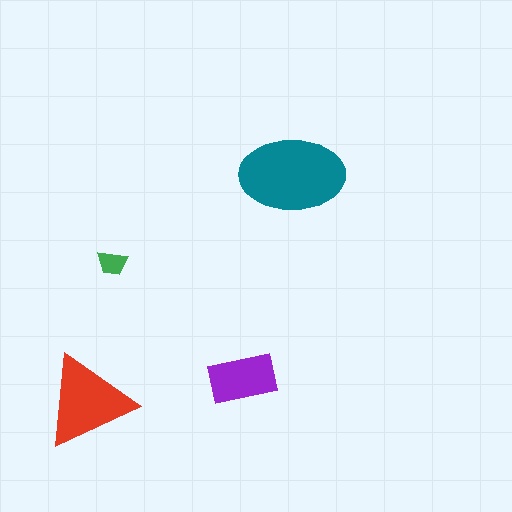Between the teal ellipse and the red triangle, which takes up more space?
The teal ellipse.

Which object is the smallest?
The green trapezoid.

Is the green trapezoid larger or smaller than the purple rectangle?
Smaller.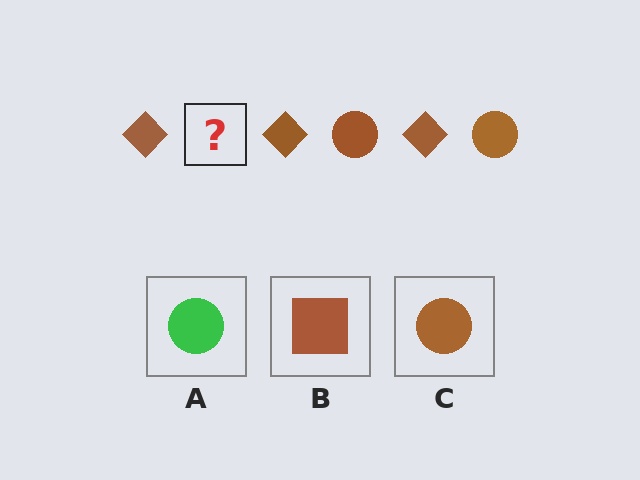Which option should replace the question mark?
Option C.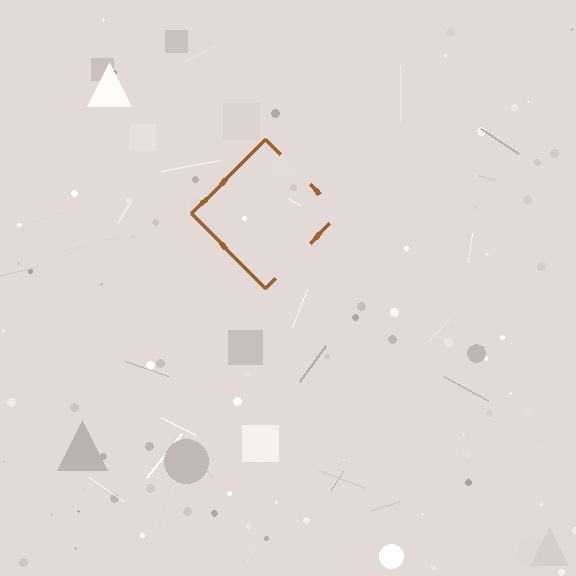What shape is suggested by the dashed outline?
The dashed outline suggests a diamond.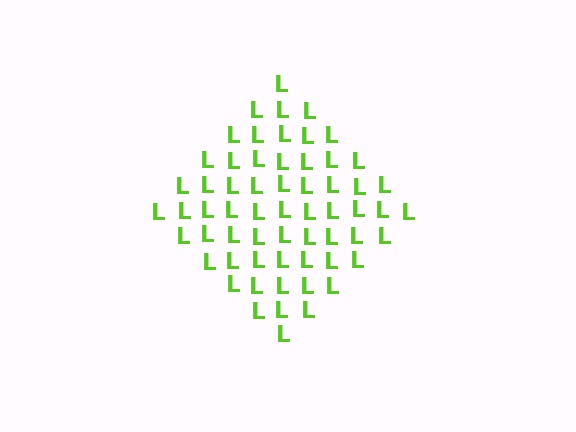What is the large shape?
The large shape is a diamond.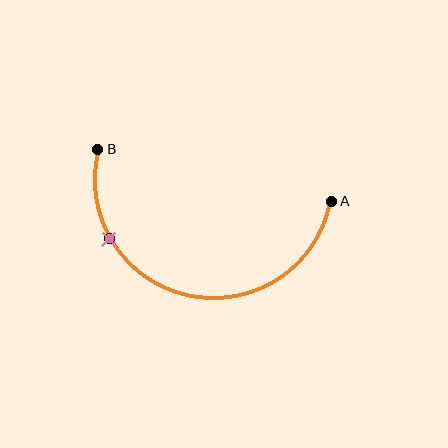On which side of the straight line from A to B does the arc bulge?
The arc bulges below the straight line connecting A and B.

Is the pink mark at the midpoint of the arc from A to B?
No. The pink mark lies on the arc but is closer to endpoint B. The arc midpoint would be at the point on the curve equidistant along the arc from both A and B.